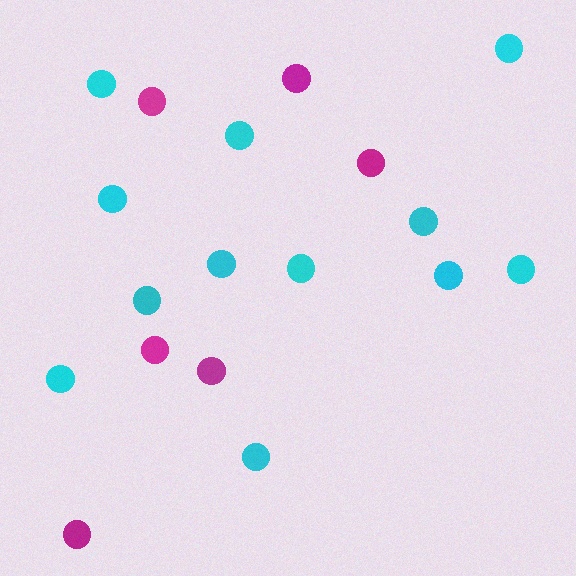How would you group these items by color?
There are 2 groups: one group of cyan circles (12) and one group of magenta circles (6).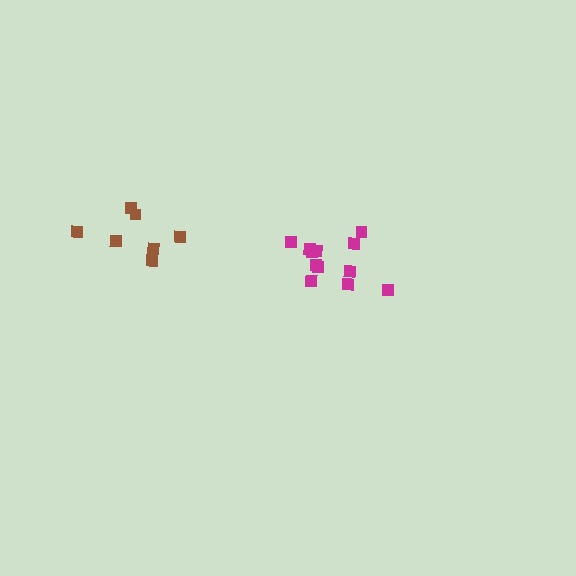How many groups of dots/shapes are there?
There are 2 groups.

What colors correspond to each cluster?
The clusters are colored: magenta, brown.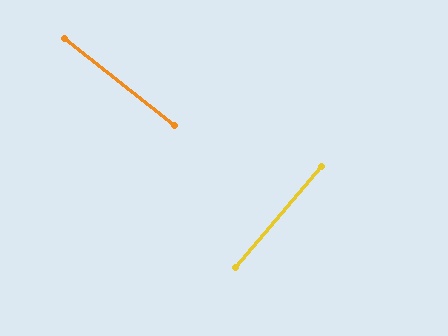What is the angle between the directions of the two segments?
Approximately 88 degrees.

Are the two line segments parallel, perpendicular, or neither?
Perpendicular — they meet at approximately 88°.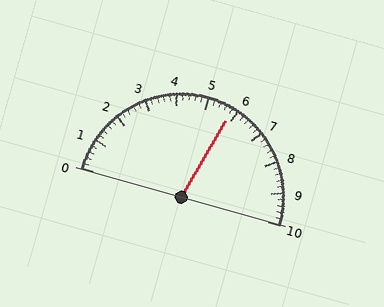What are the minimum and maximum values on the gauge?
The gauge ranges from 0 to 10.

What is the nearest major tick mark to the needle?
The nearest major tick mark is 6.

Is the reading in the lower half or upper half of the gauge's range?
The reading is in the upper half of the range (0 to 10).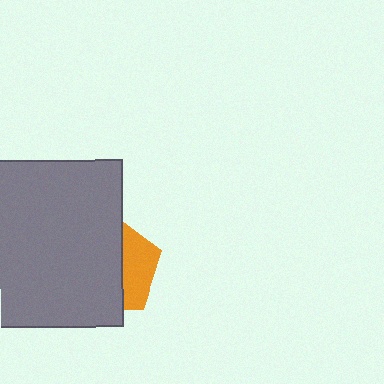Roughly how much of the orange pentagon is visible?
A small part of it is visible (roughly 33%).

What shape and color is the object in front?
The object in front is a gray square.